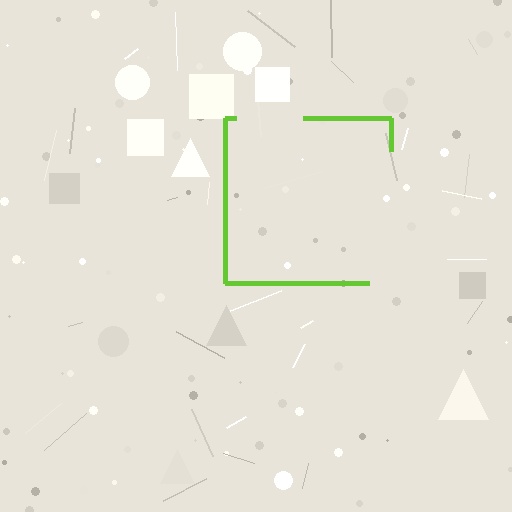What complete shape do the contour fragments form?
The contour fragments form a square.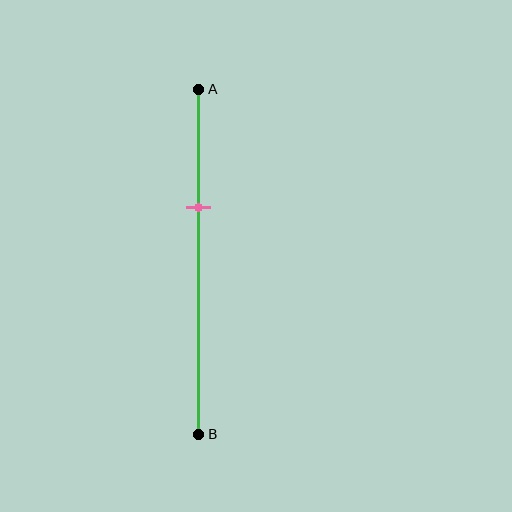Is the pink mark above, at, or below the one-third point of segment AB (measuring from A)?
The pink mark is approximately at the one-third point of segment AB.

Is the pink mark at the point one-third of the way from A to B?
Yes, the mark is approximately at the one-third point.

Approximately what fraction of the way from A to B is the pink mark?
The pink mark is approximately 35% of the way from A to B.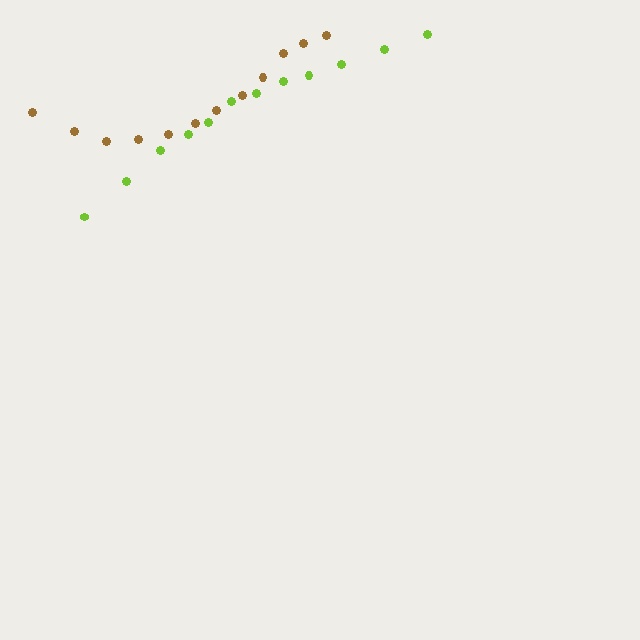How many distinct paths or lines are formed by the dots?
There are 2 distinct paths.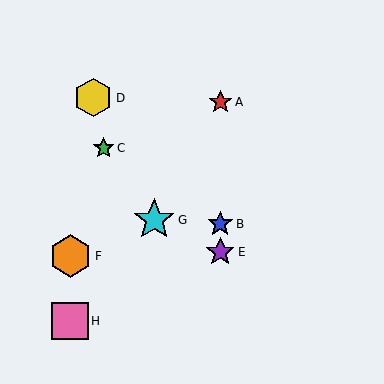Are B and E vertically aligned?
Yes, both are at x≈220.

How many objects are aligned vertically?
3 objects (A, B, E) are aligned vertically.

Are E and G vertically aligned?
No, E is at x≈220 and G is at x≈154.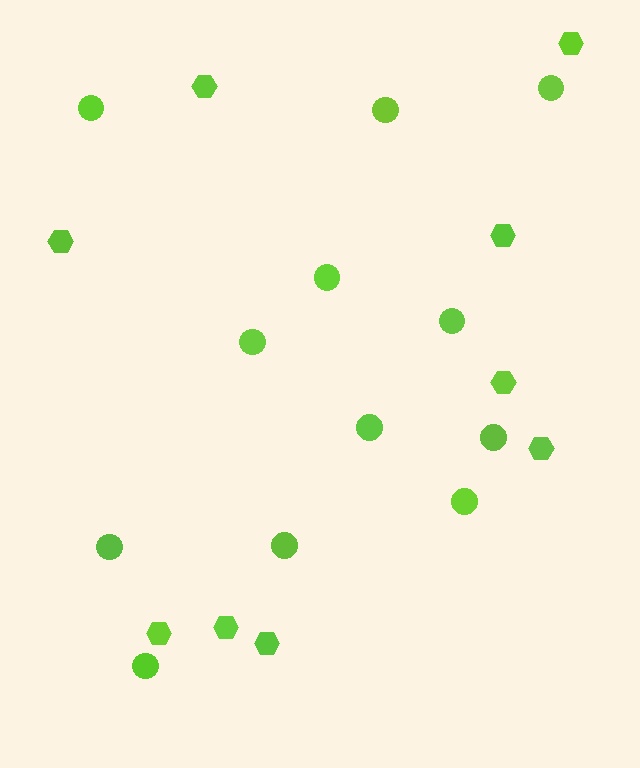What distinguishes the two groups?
There are 2 groups: one group of hexagons (9) and one group of circles (12).